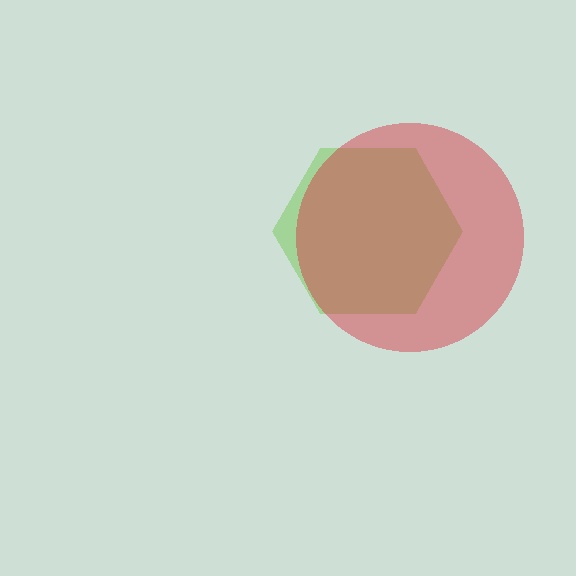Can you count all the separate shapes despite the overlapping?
Yes, there are 2 separate shapes.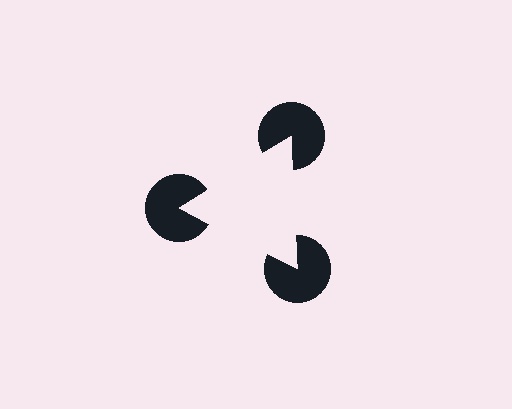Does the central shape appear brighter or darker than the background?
It typically appears slightly brighter than the background, even though no actual brightness change is drawn.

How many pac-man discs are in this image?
There are 3 — one at each vertex of the illusory triangle.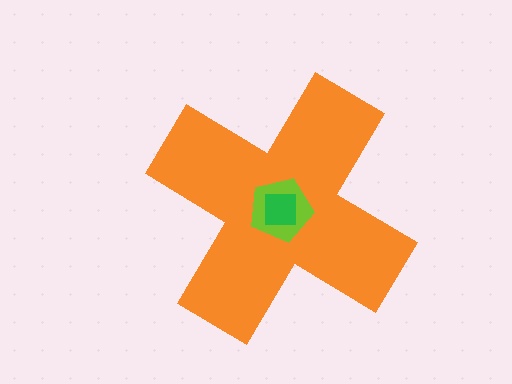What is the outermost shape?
The orange cross.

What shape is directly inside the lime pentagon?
The green square.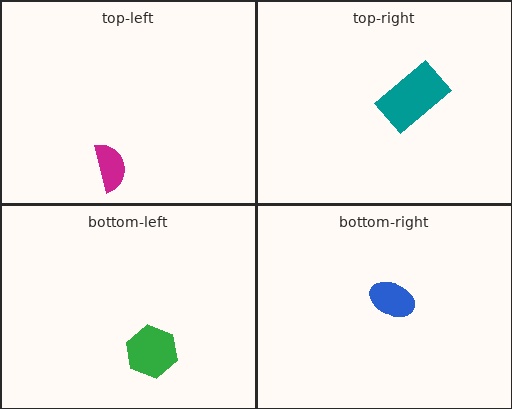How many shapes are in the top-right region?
1.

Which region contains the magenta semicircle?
The top-left region.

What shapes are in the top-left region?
The magenta semicircle.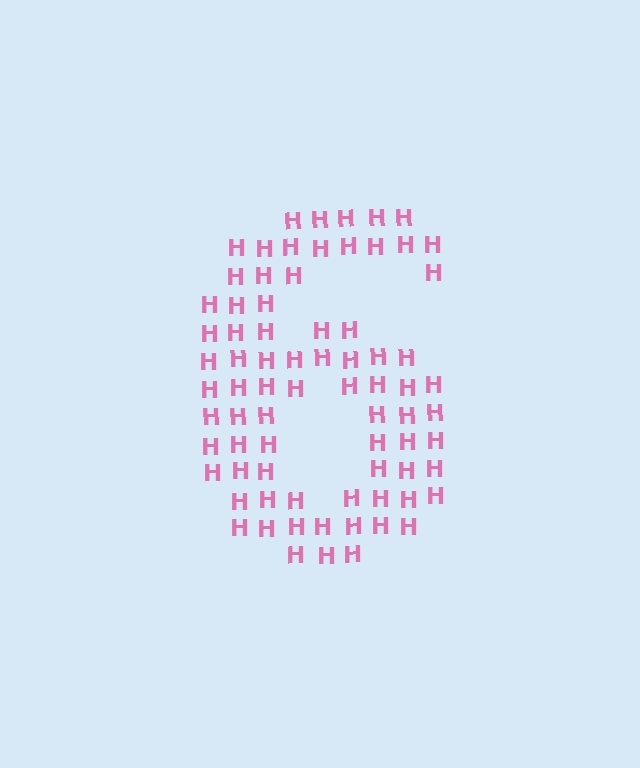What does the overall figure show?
The overall figure shows the digit 6.